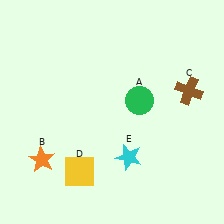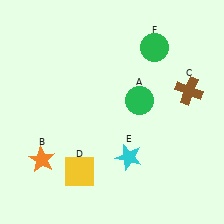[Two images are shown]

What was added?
A green circle (F) was added in Image 2.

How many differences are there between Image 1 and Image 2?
There is 1 difference between the two images.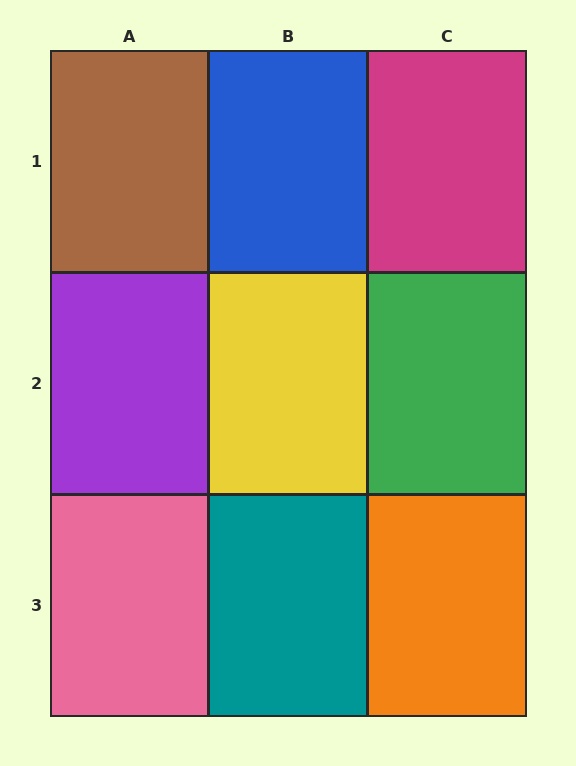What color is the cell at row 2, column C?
Green.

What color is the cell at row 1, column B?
Blue.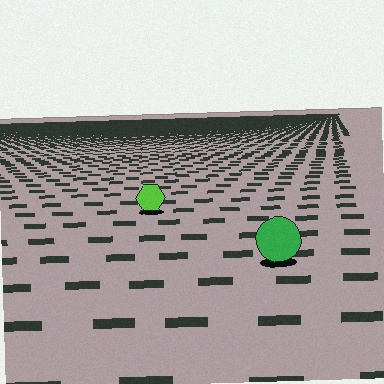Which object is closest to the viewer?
The green circle is closest. The texture marks near it are larger and more spread out.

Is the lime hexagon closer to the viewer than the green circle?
No. The green circle is closer — you can tell from the texture gradient: the ground texture is coarser near it.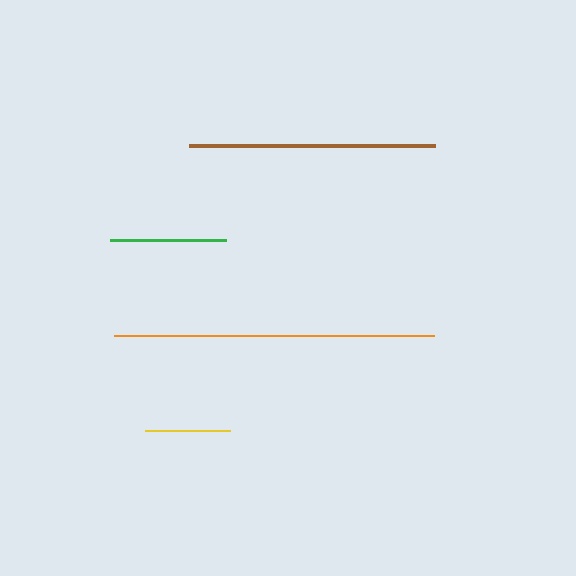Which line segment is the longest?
The orange line is the longest at approximately 320 pixels.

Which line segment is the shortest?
The yellow line is the shortest at approximately 85 pixels.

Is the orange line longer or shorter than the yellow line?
The orange line is longer than the yellow line.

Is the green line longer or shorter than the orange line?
The orange line is longer than the green line.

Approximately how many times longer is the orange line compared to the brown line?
The orange line is approximately 1.3 times the length of the brown line.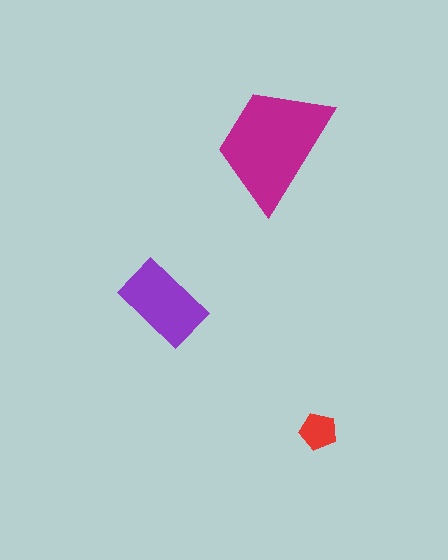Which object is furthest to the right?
The red pentagon is rightmost.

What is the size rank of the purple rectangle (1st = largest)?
2nd.